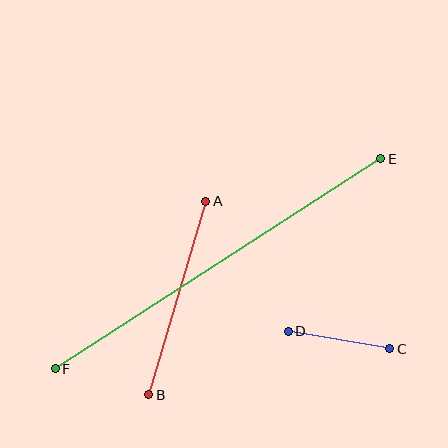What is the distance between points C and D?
The distance is approximately 103 pixels.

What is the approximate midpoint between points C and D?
The midpoint is at approximately (339, 340) pixels.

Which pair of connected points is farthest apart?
Points E and F are farthest apart.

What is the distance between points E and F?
The distance is approximately 387 pixels.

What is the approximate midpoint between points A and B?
The midpoint is at approximately (177, 298) pixels.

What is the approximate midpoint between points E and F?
The midpoint is at approximately (218, 264) pixels.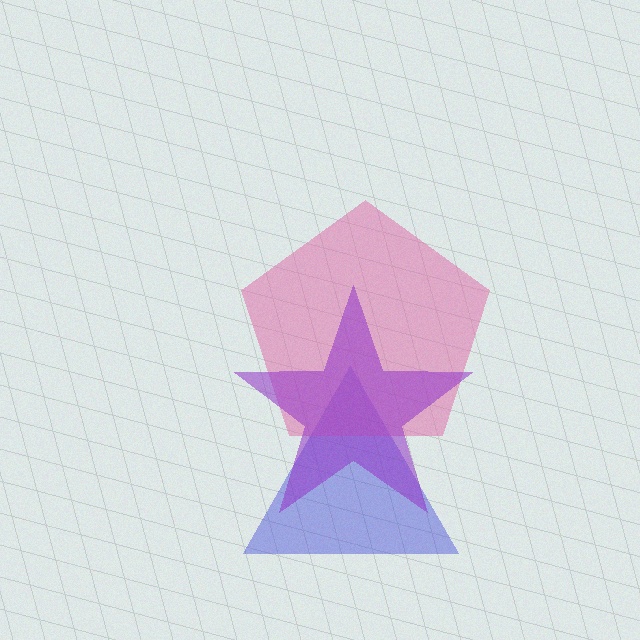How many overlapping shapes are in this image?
There are 3 overlapping shapes in the image.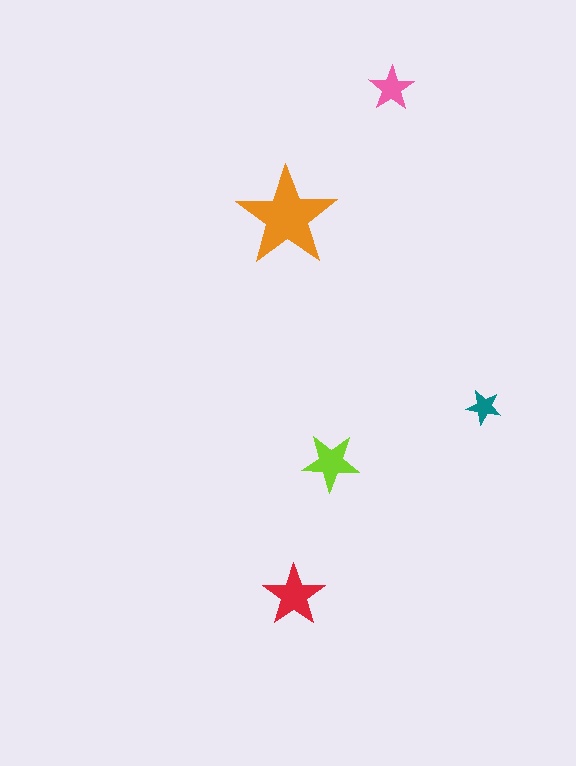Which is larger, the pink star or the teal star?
The pink one.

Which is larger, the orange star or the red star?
The orange one.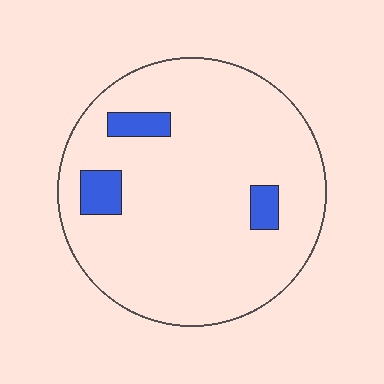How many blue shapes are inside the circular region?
3.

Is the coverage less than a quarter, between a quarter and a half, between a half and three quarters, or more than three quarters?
Less than a quarter.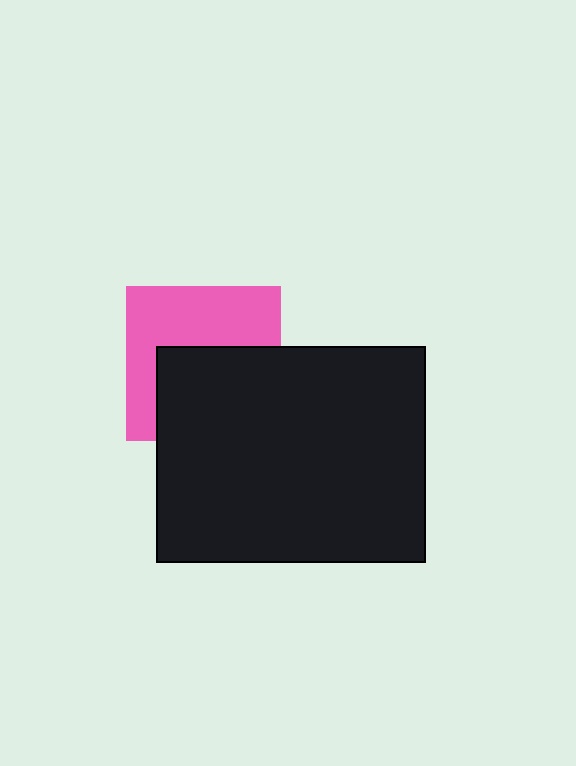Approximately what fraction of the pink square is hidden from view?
Roughly 50% of the pink square is hidden behind the black rectangle.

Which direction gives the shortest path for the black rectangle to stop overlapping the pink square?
Moving down gives the shortest separation.